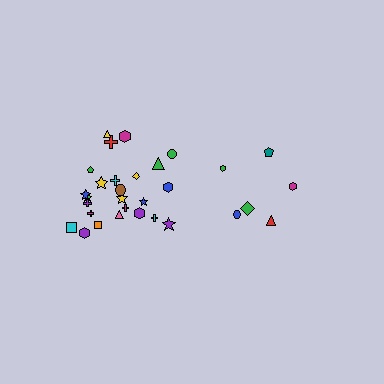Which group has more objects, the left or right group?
The left group.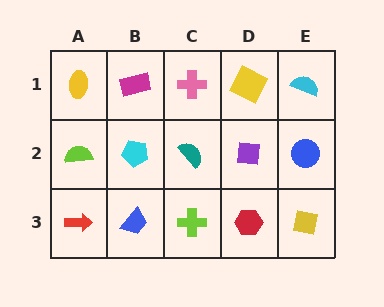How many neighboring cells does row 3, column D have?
3.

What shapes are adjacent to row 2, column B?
A magenta rectangle (row 1, column B), a blue trapezoid (row 3, column B), a lime semicircle (row 2, column A), a teal semicircle (row 2, column C).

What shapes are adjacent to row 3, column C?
A teal semicircle (row 2, column C), a blue trapezoid (row 3, column B), a red hexagon (row 3, column D).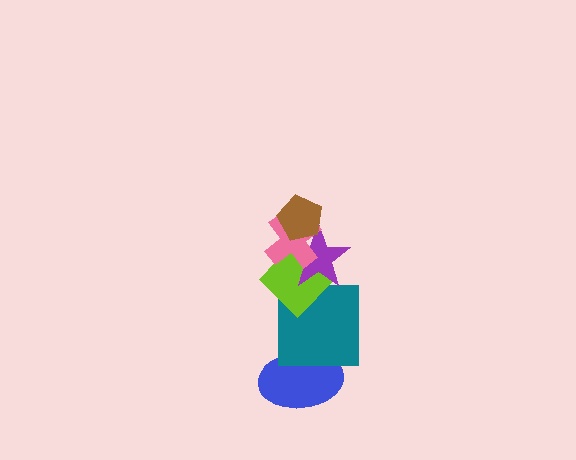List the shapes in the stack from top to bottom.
From top to bottom: the brown pentagon, the pink cross, the purple star, the lime diamond, the teal square, the blue ellipse.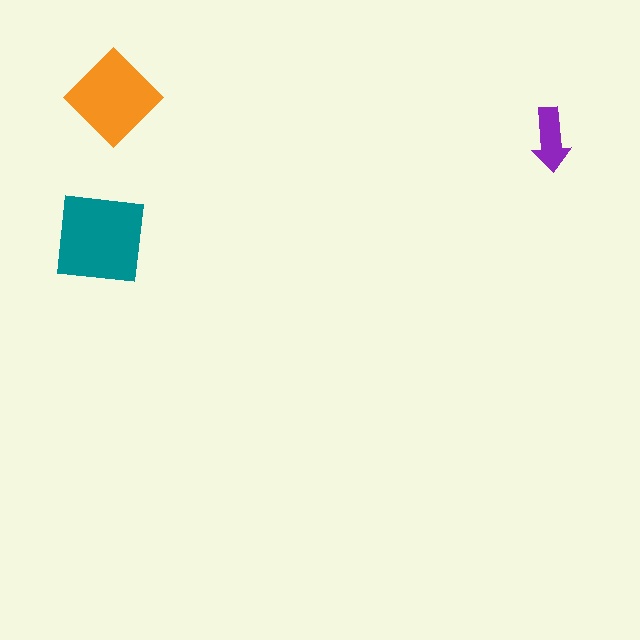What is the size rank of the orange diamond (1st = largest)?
2nd.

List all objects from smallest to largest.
The purple arrow, the orange diamond, the teal square.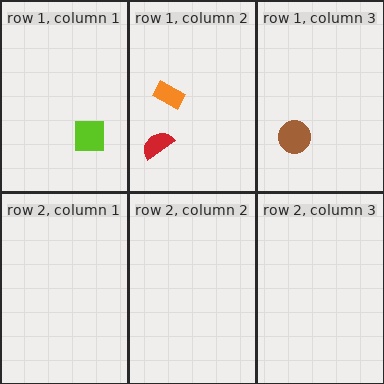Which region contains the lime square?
The row 1, column 1 region.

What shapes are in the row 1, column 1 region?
The lime square.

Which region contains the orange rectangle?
The row 1, column 2 region.